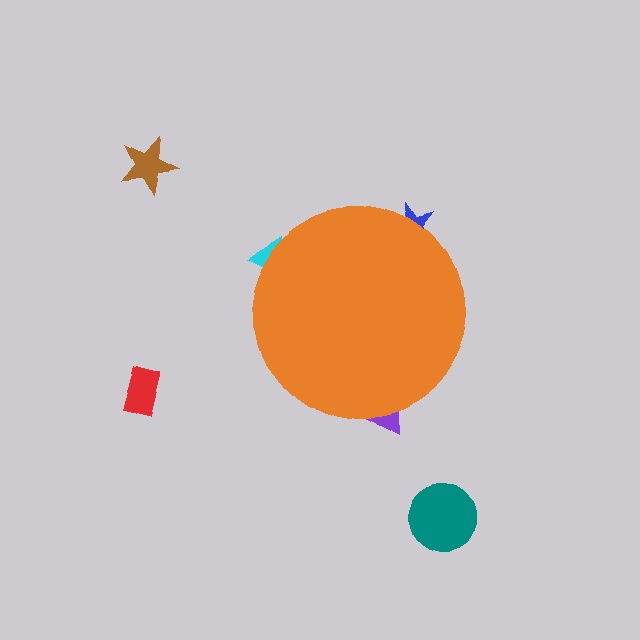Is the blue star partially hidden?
Yes, the blue star is partially hidden behind the orange circle.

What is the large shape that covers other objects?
An orange circle.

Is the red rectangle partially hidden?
No, the red rectangle is fully visible.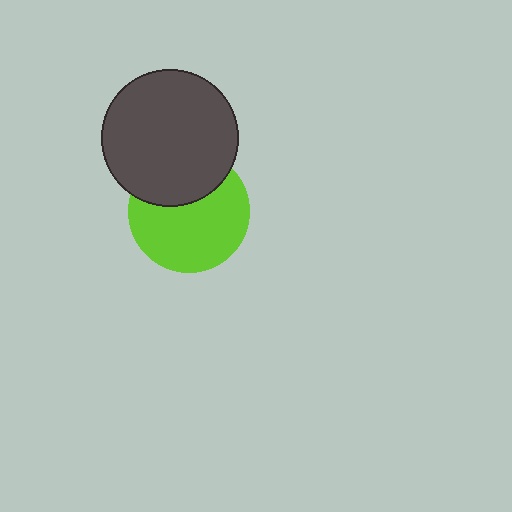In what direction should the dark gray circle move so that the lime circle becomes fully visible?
The dark gray circle should move up. That is the shortest direction to clear the overlap and leave the lime circle fully visible.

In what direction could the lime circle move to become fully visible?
The lime circle could move down. That would shift it out from behind the dark gray circle entirely.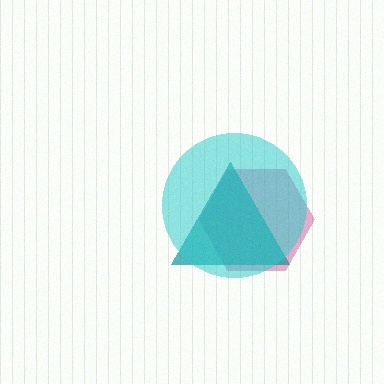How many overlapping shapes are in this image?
There are 3 overlapping shapes in the image.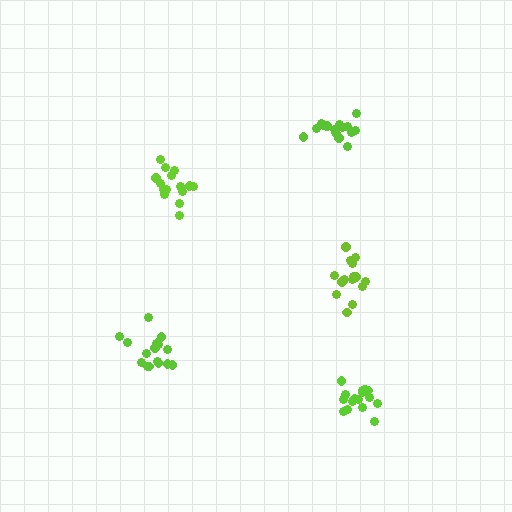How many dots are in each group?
Group 1: 17 dots, Group 2: 15 dots, Group 3: 16 dots, Group 4: 16 dots, Group 5: 15 dots (79 total).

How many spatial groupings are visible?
There are 5 spatial groupings.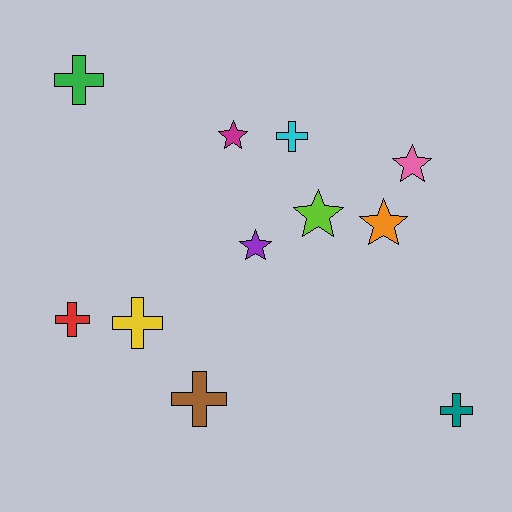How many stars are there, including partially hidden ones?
There are 5 stars.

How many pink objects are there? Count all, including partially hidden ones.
There is 1 pink object.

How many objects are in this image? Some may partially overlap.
There are 11 objects.